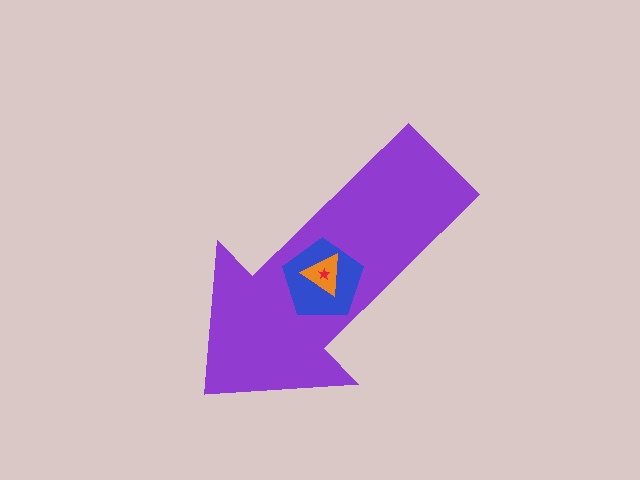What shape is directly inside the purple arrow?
The blue pentagon.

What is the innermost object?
The red star.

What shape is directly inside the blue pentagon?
The orange triangle.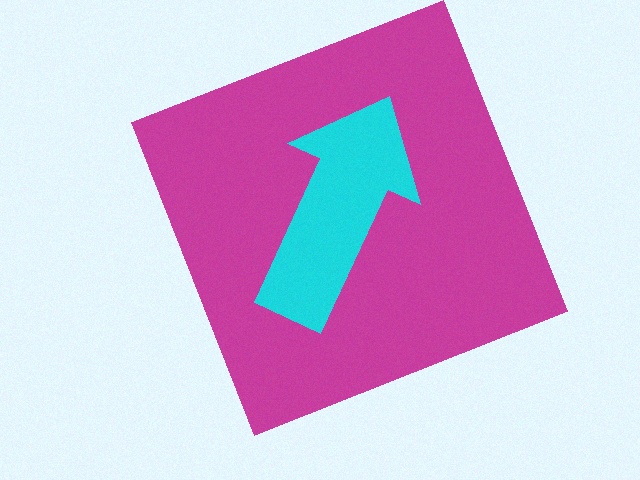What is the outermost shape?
The magenta square.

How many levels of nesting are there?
2.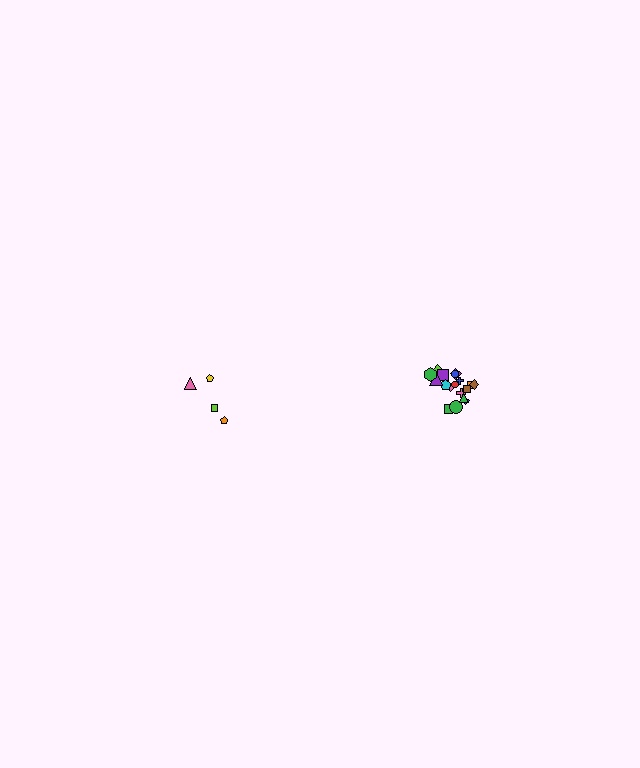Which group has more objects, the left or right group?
The right group.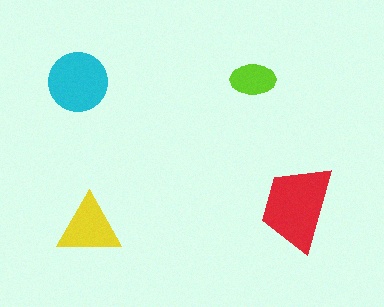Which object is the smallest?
The lime ellipse.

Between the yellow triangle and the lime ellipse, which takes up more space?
The yellow triangle.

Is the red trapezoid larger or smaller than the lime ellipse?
Larger.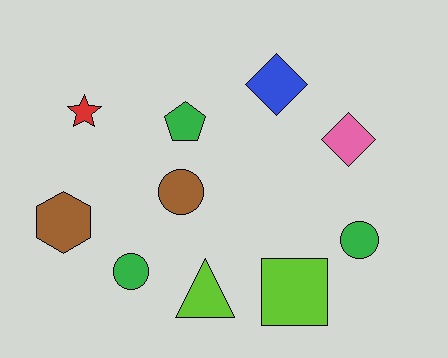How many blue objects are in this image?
There is 1 blue object.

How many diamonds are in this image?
There are 2 diamonds.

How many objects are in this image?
There are 10 objects.